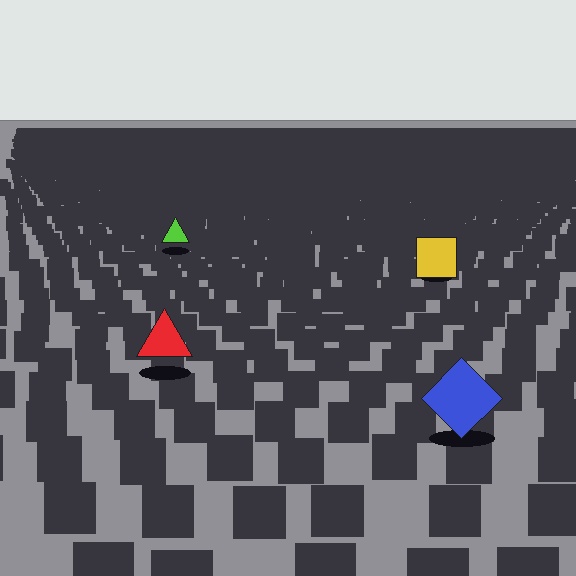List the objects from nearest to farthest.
From nearest to farthest: the blue diamond, the red triangle, the yellow square, the lime triangle.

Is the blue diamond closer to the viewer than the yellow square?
Yes. The blue diamond is closer — you can tell from the texture gradient: the ground texture is coarser near it.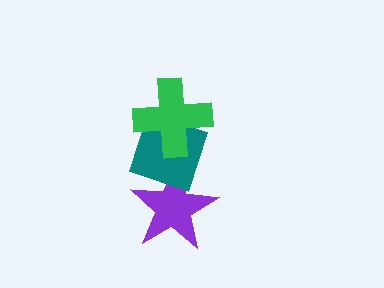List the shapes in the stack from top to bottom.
From top to bottom: the green cross, the teal diamond, the purple star.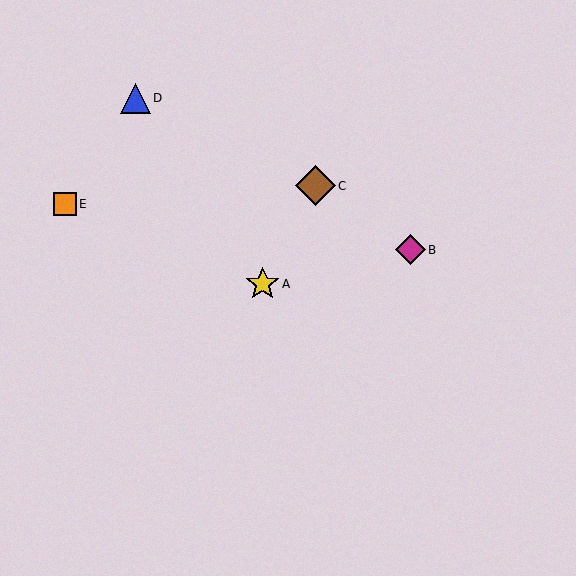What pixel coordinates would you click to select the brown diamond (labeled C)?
Click at (315, 186) to select the brown diamond C.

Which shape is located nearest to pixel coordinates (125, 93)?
The blue triangle (labeled D) at (135, 98) is nearest to that location.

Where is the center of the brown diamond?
The center of the brown diamond is at (315, 186).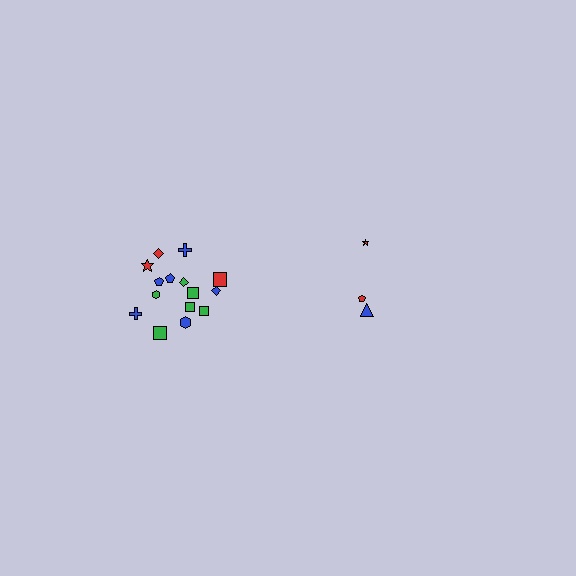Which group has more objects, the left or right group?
The left group.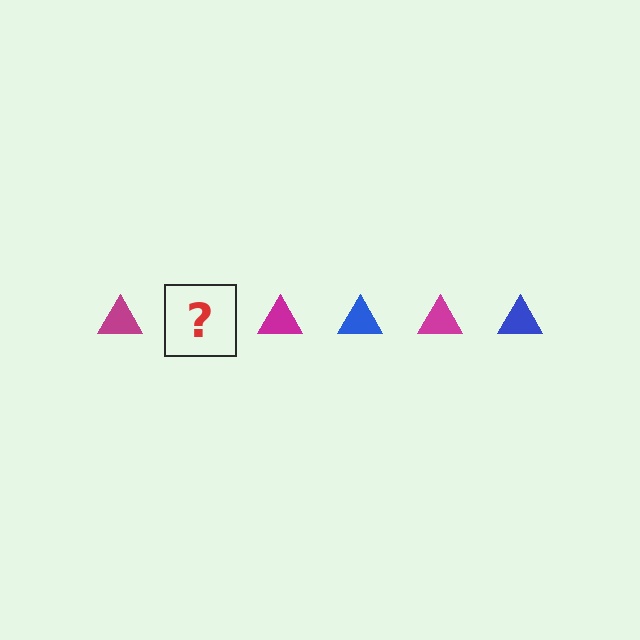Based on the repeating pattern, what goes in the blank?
The blank should be a blue triangle.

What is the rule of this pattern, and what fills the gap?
The rule is that the pattern cycles through magenta, blue triangles. The gap should be filled with a blue triangle.